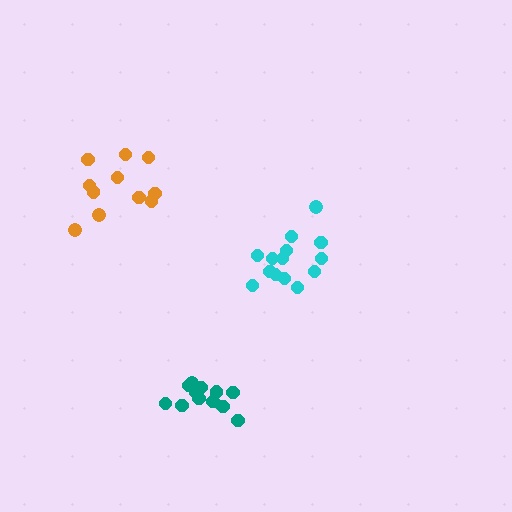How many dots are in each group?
Group 1: 14 dots, Group 2: 12 dots, Group 3: 11 dots (37 total).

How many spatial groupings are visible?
There are 3 spatial groupings.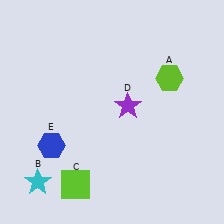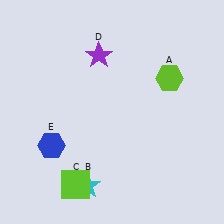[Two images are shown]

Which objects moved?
The objects that moved are: the cyan star (B), the purple star (D).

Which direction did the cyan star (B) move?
The cyan star (B) moved right.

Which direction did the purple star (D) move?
The purple star (D) moved up.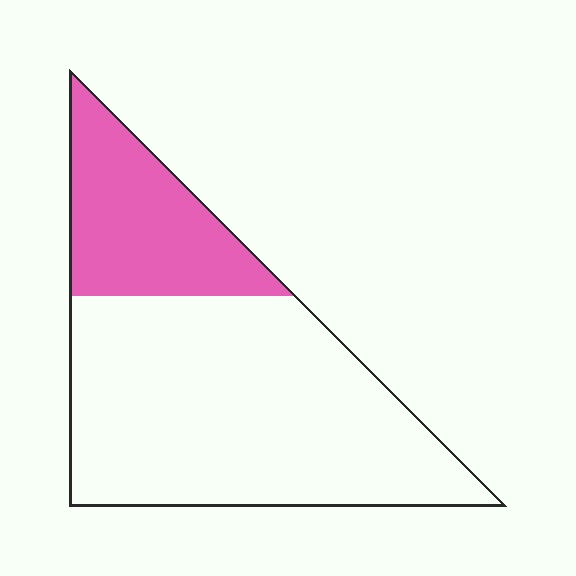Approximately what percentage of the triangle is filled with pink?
Approximately 25%.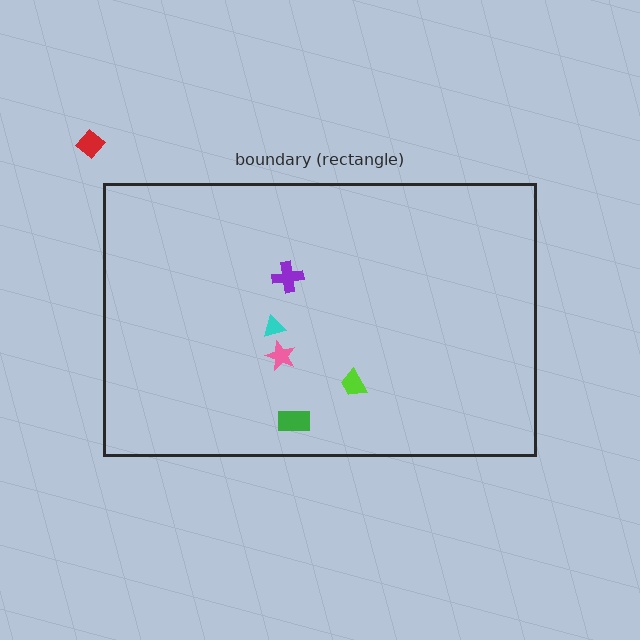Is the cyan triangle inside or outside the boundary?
Inside.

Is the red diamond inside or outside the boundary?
Outside.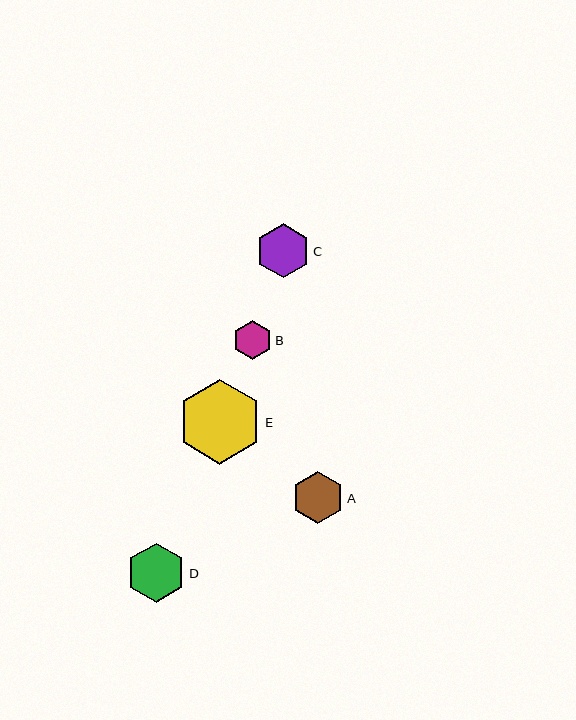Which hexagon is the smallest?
Hexagon B is the smallest with a size of approximately 39 pixels.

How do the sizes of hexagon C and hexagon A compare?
Hexagon C and hexagon A are approximately the same size.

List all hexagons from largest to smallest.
From largest to smallest: E, D, C, A, B.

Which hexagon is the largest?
Hexagon E is the largest with a size of approximately 84 pixels.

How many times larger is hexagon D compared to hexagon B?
Hexagon D is approximately 1.5 times the size of hexagon B.